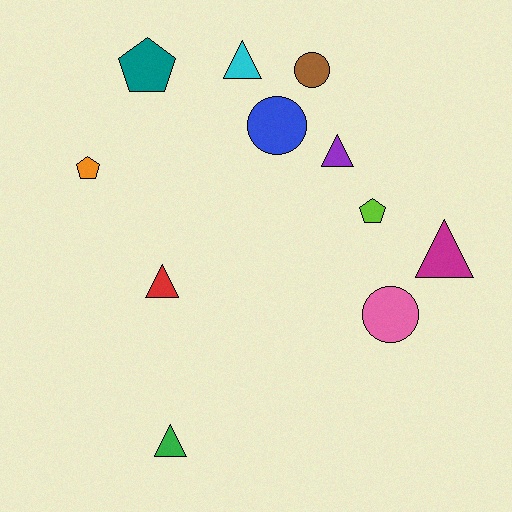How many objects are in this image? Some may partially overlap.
There are 11 objects.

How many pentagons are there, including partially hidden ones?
There are 3 pentagons.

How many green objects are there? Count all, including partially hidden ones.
There is 1 green object.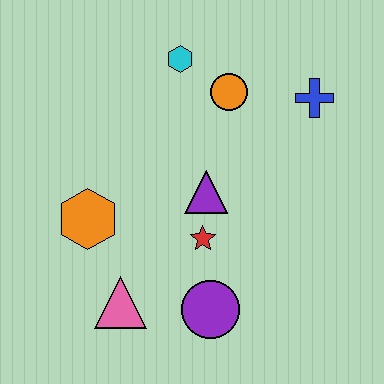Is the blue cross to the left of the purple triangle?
No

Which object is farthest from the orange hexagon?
The blue cross is farthest from the orange hexagon.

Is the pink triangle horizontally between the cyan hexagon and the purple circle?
No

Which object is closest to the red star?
The purple triangle is closest to the red star.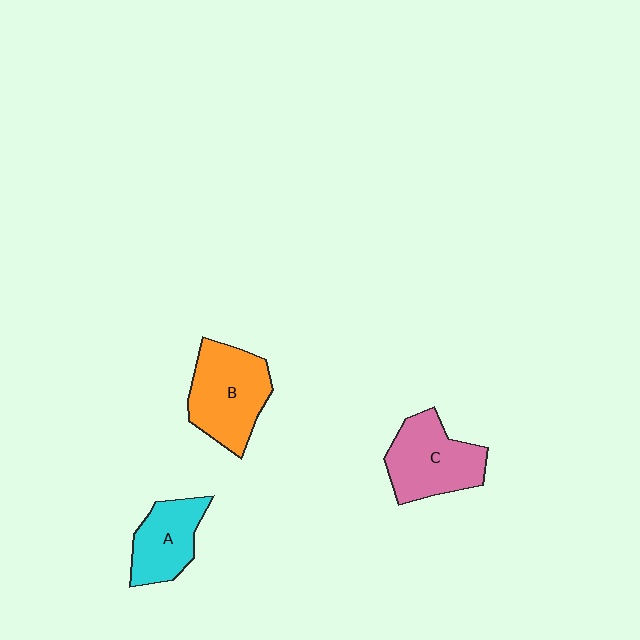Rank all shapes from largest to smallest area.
From largest to smallest: B (orange), C (pink), A (cyan).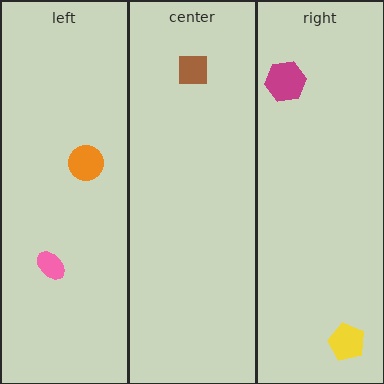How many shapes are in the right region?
2.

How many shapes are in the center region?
1.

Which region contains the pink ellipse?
The left region.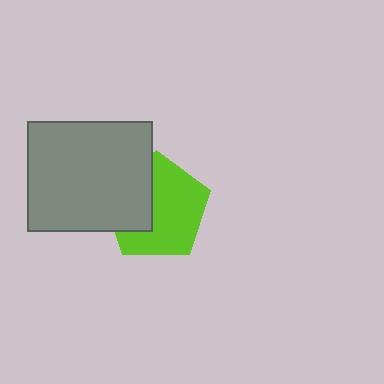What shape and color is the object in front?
The object in front is a gray rectangle.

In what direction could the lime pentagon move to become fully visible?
The lime pentagon could move right. That would shift it out from behind the gray rectangle entirely.